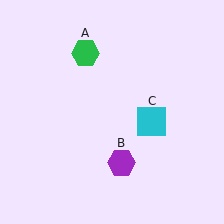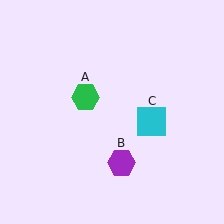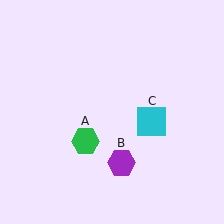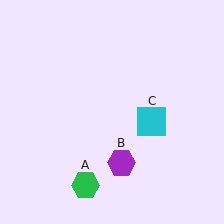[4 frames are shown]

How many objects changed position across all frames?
1 object changed position: green hexagon (object A).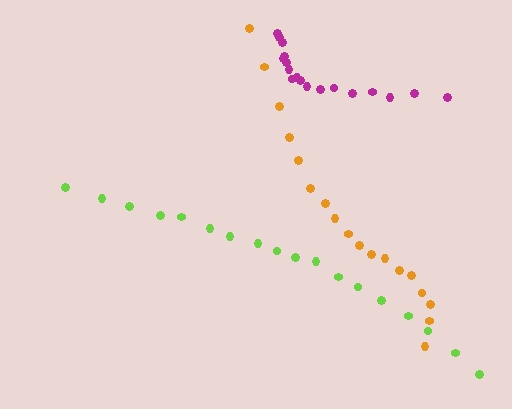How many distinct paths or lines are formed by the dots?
There are 3 distinct paths.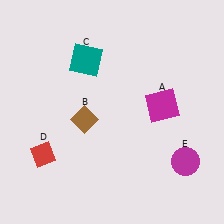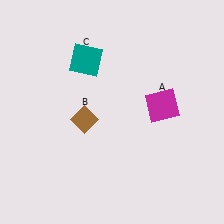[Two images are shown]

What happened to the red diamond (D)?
The red diamond (D) was removed in Image 2. It was in the bottom-left area of Image 1.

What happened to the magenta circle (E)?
The magenta circle (E) was removed in Image 2. It was in the bottom-right area of Image 1.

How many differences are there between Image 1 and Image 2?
There are 2 differences between the two images.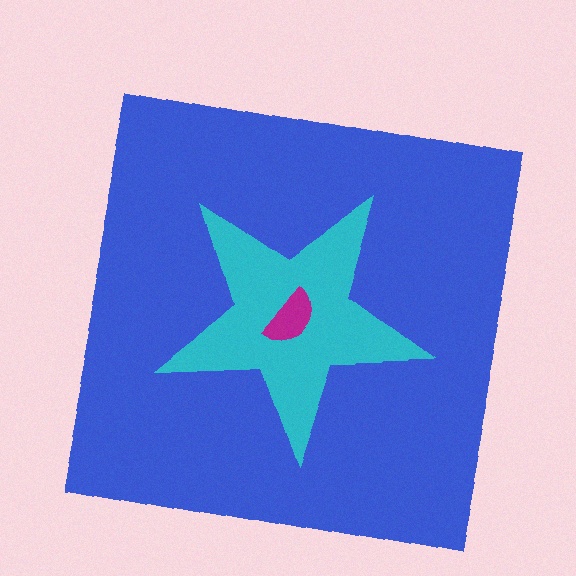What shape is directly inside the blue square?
The cyan star.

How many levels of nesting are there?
3.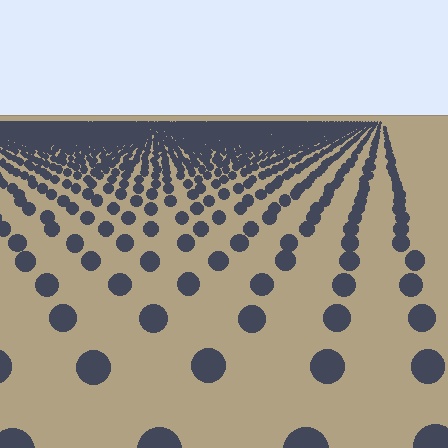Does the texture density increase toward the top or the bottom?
Density increases toward the top.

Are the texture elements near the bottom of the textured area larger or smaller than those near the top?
Larger. Near the bottom, elements are closer to the viewer and appear at a bigger on-screen size.